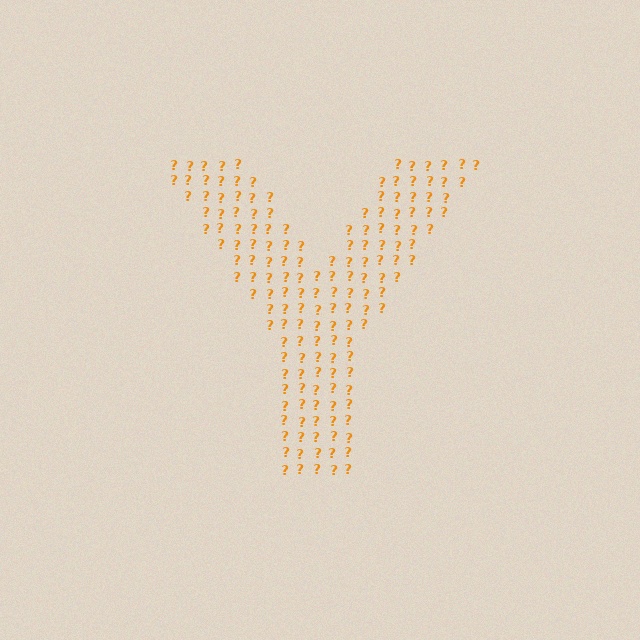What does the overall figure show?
The overall figure shows the letter Y.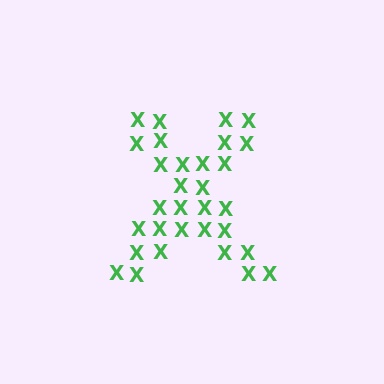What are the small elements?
The small elements are letter X's.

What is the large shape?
The large shape is the letter X.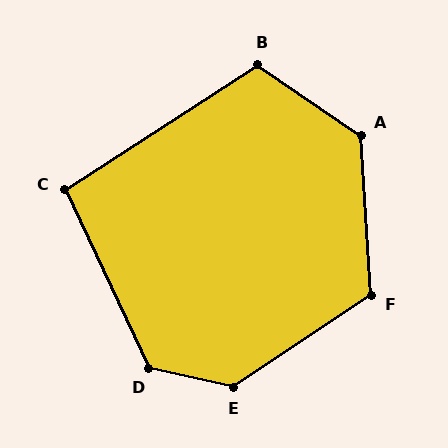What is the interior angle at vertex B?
Approximately 113 degrees (obtuse).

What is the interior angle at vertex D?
Approximately 127 degrees (obtuse).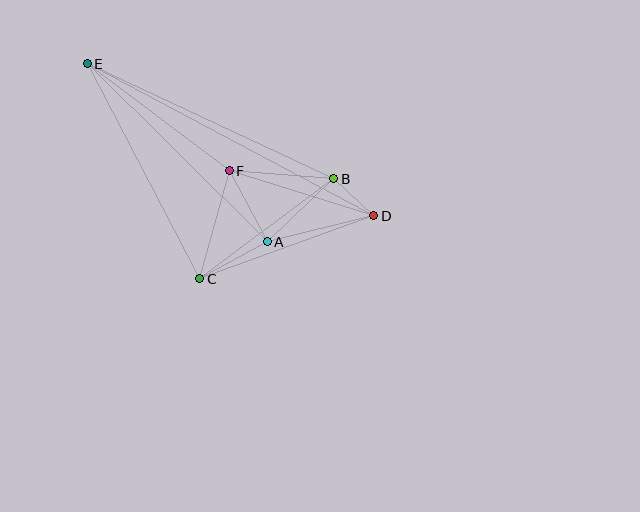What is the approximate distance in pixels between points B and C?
The distance between B and C is approximately 167 pixels.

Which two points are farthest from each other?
Points D and E are farthest from each other.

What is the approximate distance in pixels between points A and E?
The distance between A and E is approximately 253 pixels.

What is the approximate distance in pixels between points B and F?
The distance between B and F is approximately 105 pixels.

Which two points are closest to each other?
Points B and D are closest to each other.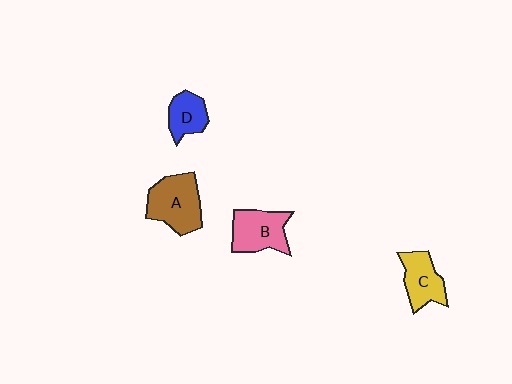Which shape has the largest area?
Shape A (brown).